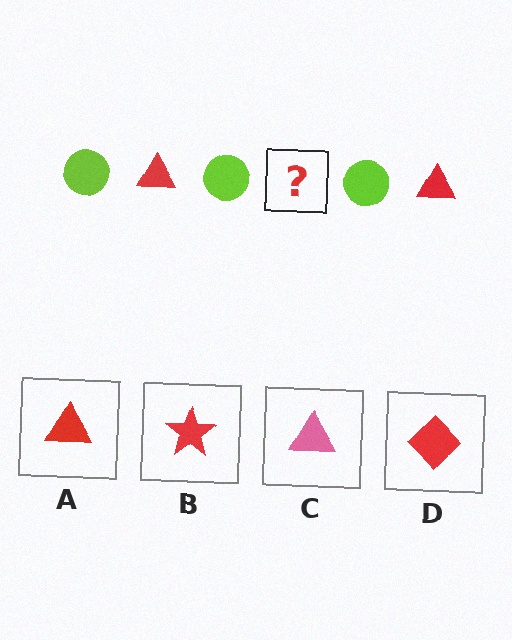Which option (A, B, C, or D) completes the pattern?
A.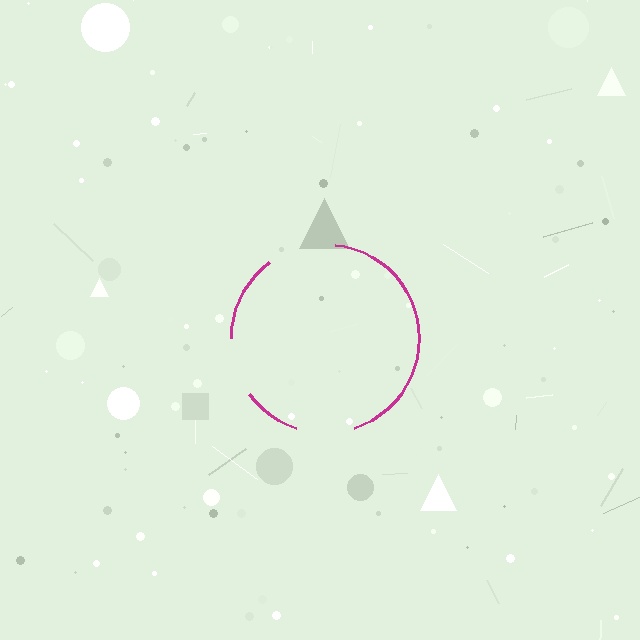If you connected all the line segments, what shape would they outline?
They would outline a circle.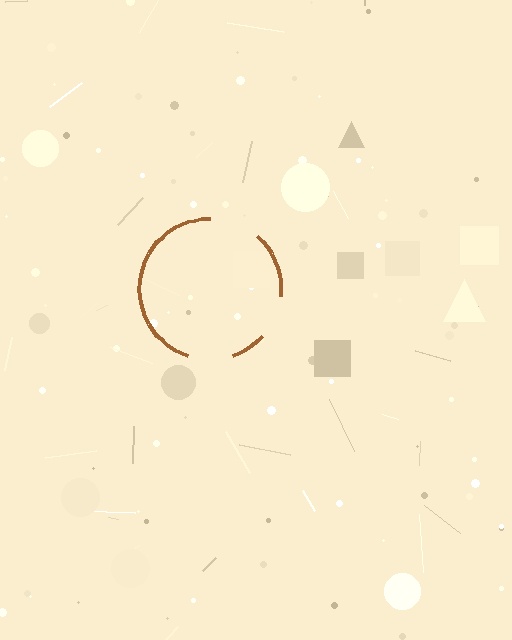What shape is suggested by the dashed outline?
The dashed outline suggests a circle.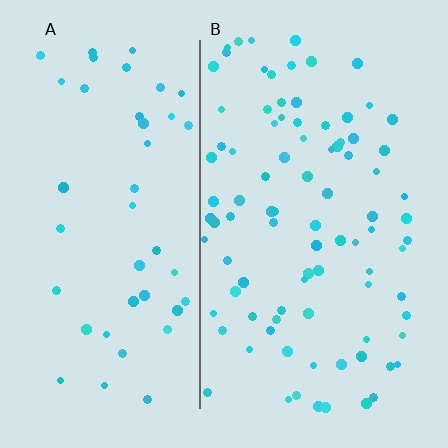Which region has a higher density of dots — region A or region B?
B (the right).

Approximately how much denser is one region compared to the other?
Approximately 2.1× — region B over region A.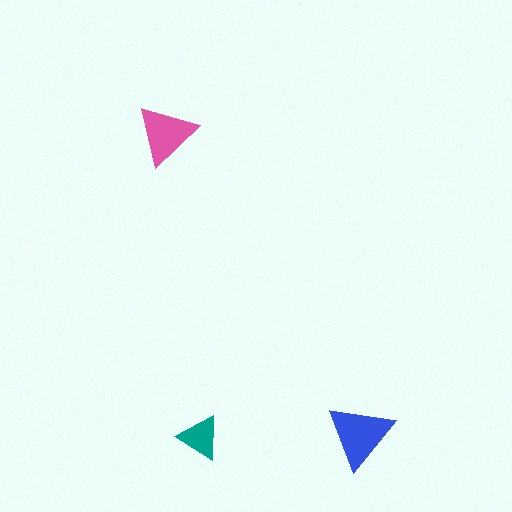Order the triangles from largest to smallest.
the blue one, the pink one, the teal one.